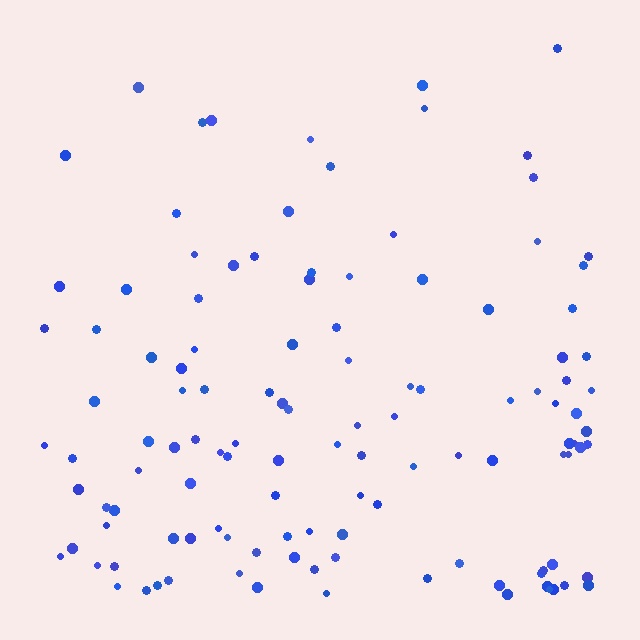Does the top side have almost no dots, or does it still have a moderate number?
Still a moderate number, just noticeably fewer than the bottom.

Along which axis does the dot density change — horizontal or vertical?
Vertical.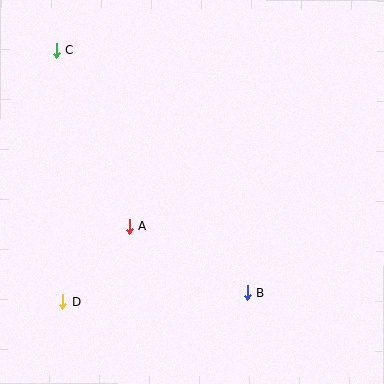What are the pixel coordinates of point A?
Point A is at (129, 226).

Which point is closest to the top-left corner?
Point C is closest to the top-left corner.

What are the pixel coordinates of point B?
Point B is at (248, 293).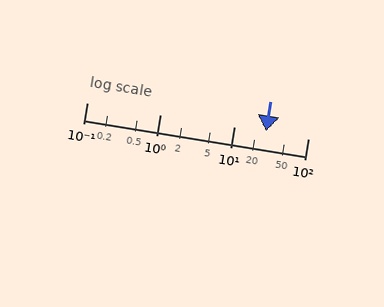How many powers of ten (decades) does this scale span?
The scale spans 3 decades, from 0.1 to 100.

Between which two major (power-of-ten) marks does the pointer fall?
The pointer is between 10 and 100.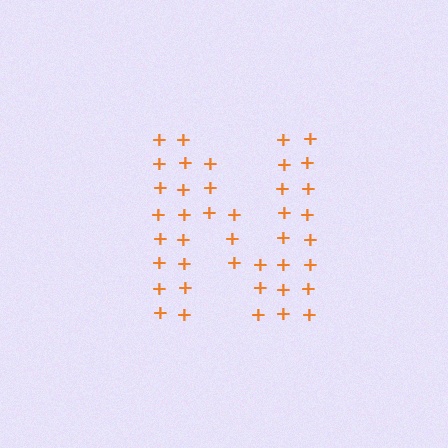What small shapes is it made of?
It is made of small plus signs.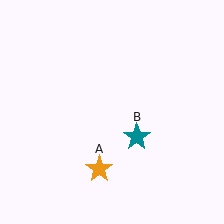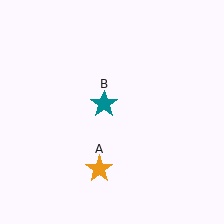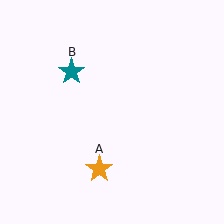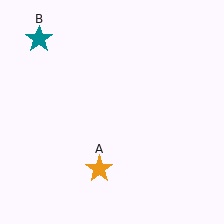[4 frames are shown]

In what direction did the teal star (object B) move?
The teal star (object B) moved up and to the left.